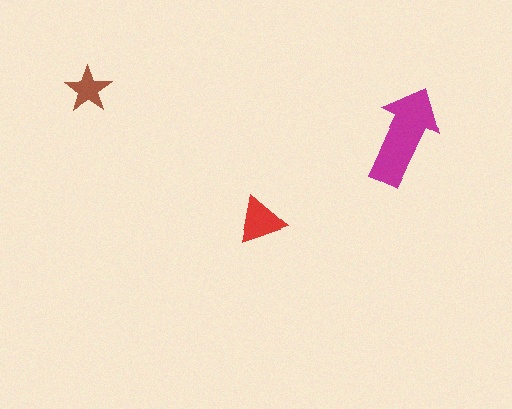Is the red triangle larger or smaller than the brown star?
Larger.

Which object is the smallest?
The brown star.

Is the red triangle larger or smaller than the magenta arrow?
Smaller.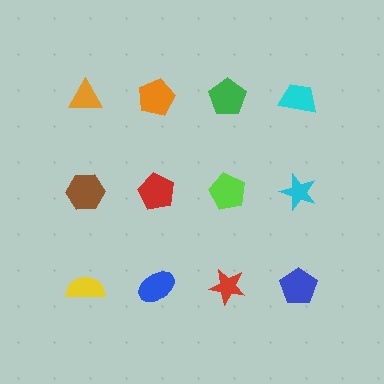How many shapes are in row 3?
4 shapes.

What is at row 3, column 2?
A blue ellipse.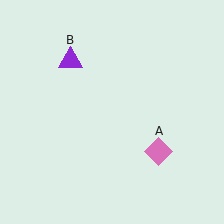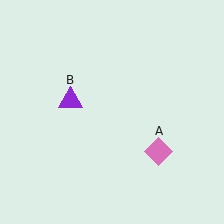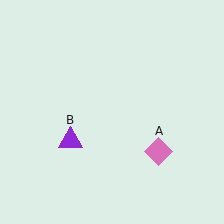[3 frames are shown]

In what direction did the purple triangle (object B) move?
The purple triangle (object B) moved down.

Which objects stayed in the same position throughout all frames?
Pink diamond (object A) remained stationary.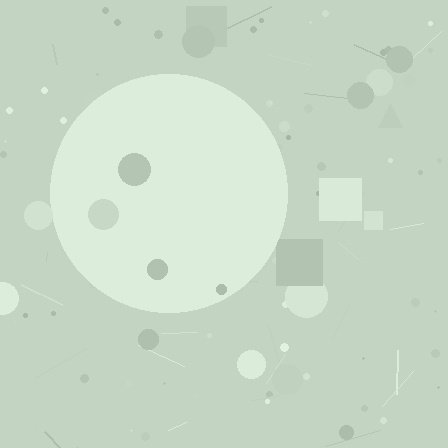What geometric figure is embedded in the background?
A circle is embedded in the background.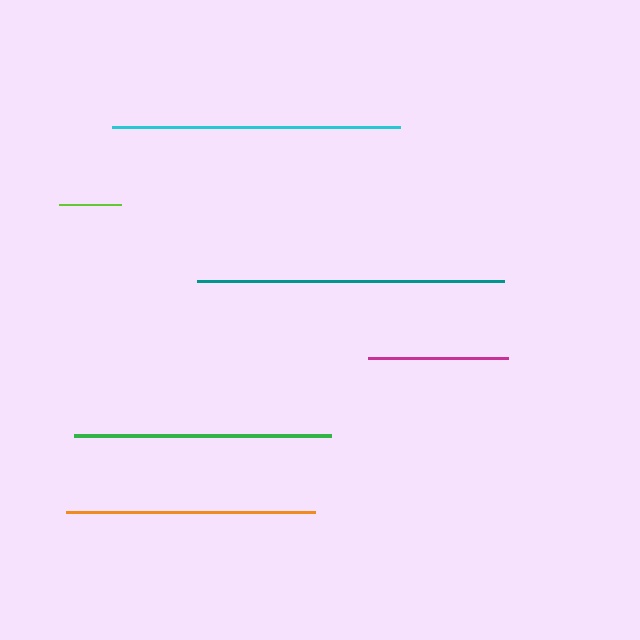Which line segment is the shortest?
The lime line is the shortest at approximately 62 pixels.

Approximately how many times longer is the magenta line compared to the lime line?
The magenta line is approximately 2.2 times the length of the lime line.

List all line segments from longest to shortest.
From longest to shortest: teal, cyan, green, orange, magenta, lime.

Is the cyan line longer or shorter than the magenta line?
The cyan line is longer than the magenta line.